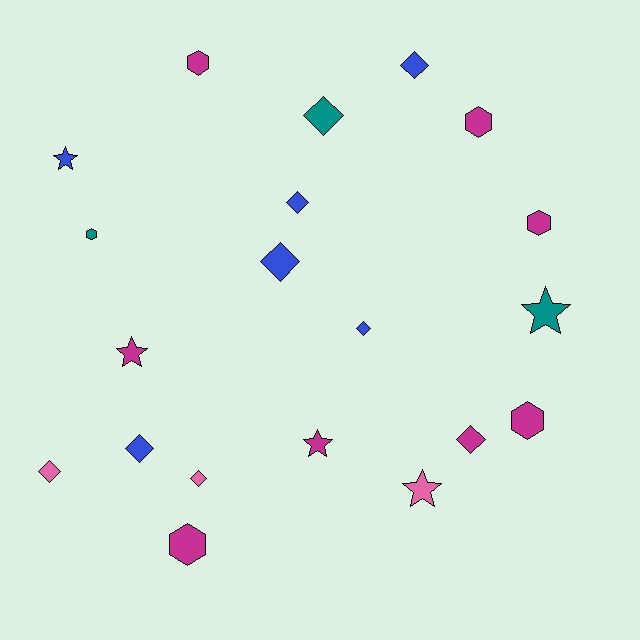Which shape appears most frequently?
Diamond, with 9 objects.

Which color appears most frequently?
Magenta, with 8 objects.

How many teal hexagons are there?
There is 1 teal hexagon.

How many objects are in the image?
There are 20 objects.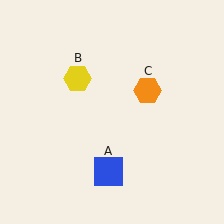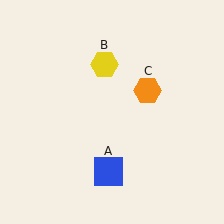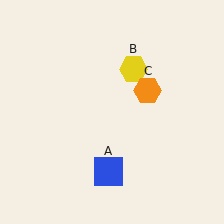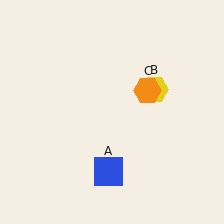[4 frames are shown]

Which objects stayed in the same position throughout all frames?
Blue square (object A) and orange hexagon (object C) remained stationary.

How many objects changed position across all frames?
1 object changed position: yellow hexagon (object B).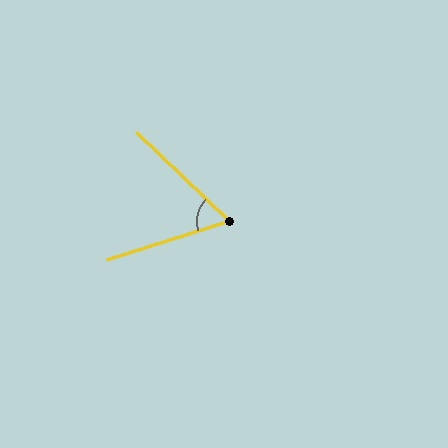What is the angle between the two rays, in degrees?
Approximately 61 degrees.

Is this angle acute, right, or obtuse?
It is acute.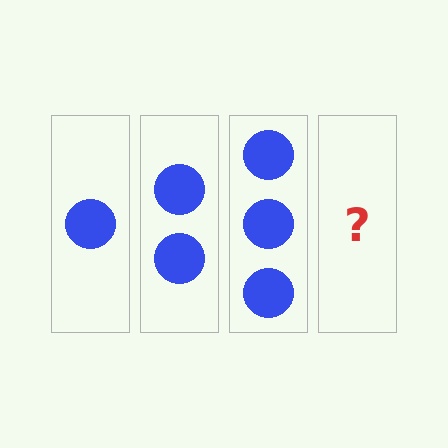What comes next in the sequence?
The next element should be 4 circles.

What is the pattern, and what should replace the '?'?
The pattern is that each step adds one more circle. The '?' should be 4 circles.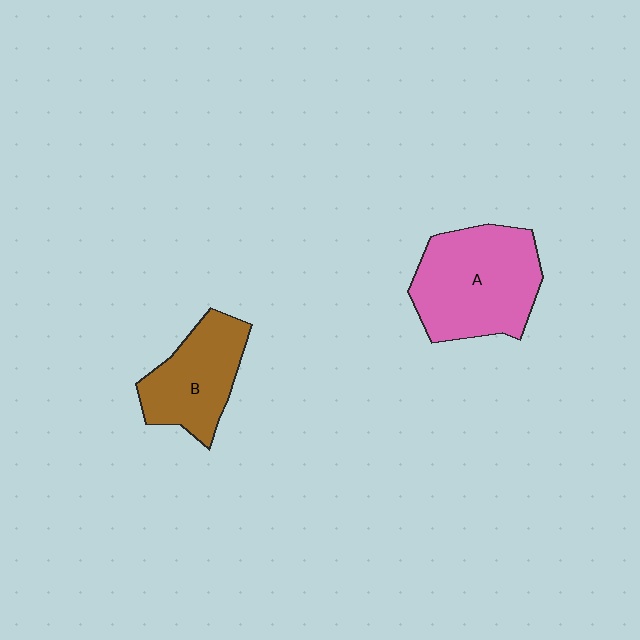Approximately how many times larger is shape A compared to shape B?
Approximately 1.4 times.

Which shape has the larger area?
Shape A (pink).